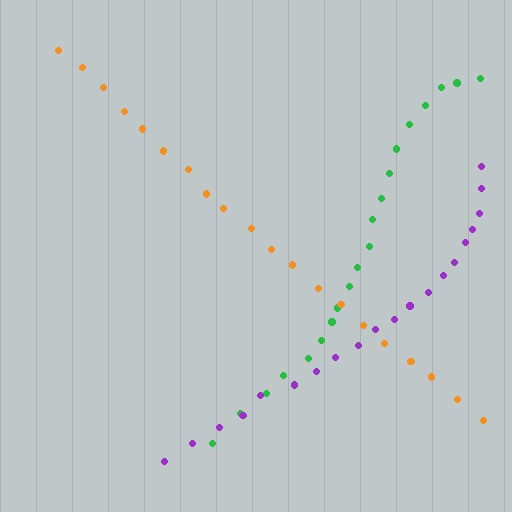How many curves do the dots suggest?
There are 3 distinct paths.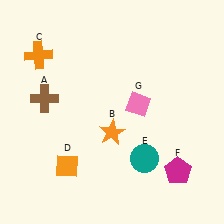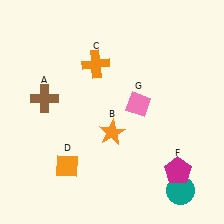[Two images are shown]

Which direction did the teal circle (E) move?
The teal circle (E) moved right.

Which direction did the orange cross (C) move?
The orange cross (C) moved right.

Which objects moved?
The objects that moved are: the orange cross (C), the teal circle (E).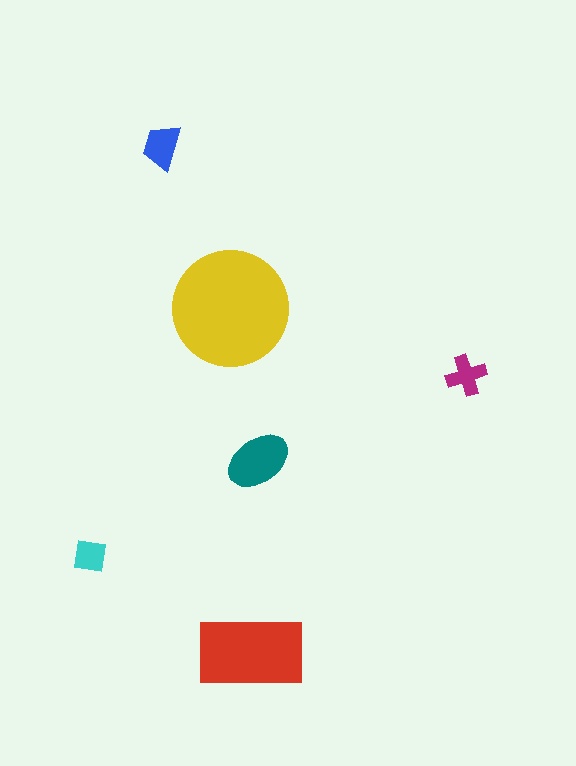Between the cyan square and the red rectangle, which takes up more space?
The red rectangle.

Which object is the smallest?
The cyan square.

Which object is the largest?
The yellow circle.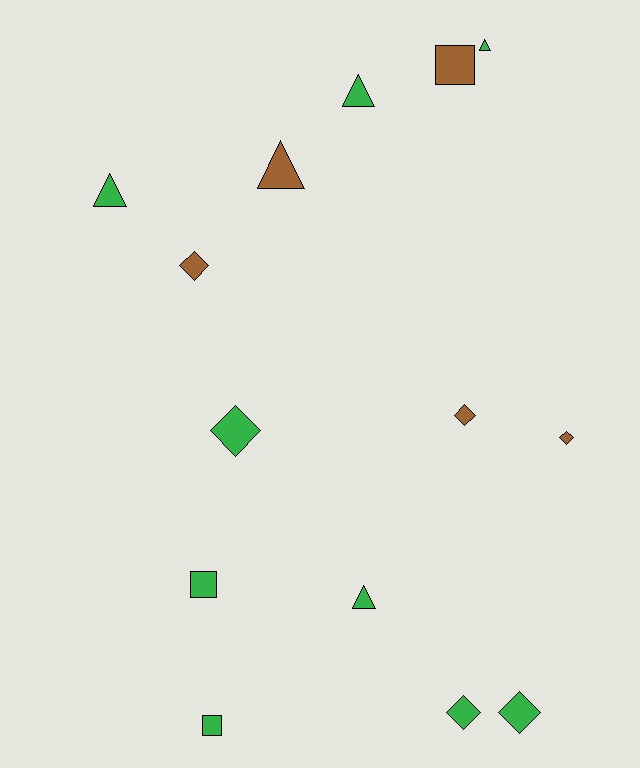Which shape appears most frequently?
Diamond, with 6 objects.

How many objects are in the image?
There are 14 objects.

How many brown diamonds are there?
There are 3 brown diamonds.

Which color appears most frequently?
Green, with 9 objects.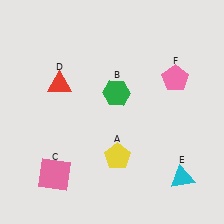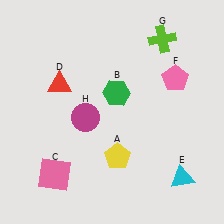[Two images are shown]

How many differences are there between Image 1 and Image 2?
There are 2 differences between the two images.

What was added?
A lime cross (G), a magenta circle (H) were added in Image 2.